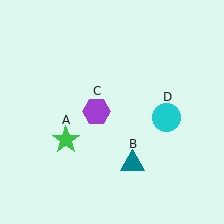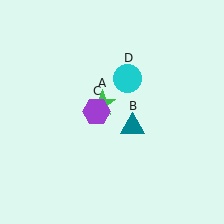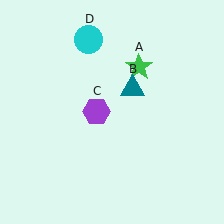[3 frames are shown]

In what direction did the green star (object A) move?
The green star (object A) moved up and to the right.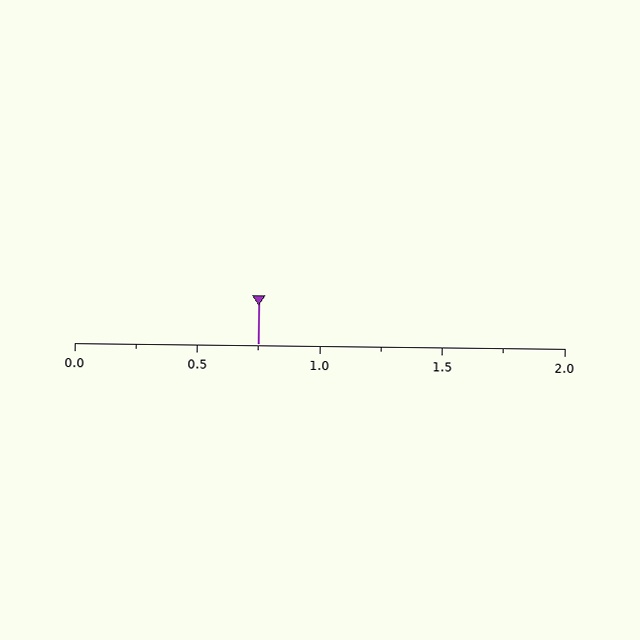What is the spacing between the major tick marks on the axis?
The major ticks are spaced 0.5 apart.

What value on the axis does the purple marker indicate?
The marker indicates approximately 0.75.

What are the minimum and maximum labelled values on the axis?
The axis runs from 0.0 to 2.0.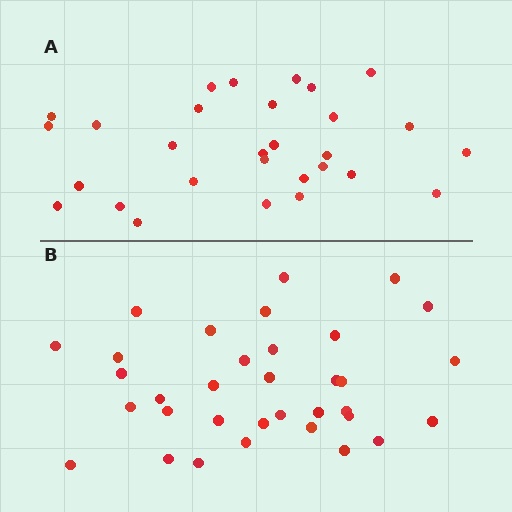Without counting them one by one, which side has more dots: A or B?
Region B (the bottom region) has more dots.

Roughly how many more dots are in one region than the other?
Region B has about 5 more dots than region A.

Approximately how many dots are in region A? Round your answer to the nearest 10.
About 30 dots. (The exact count is 29, which rounds to 30.)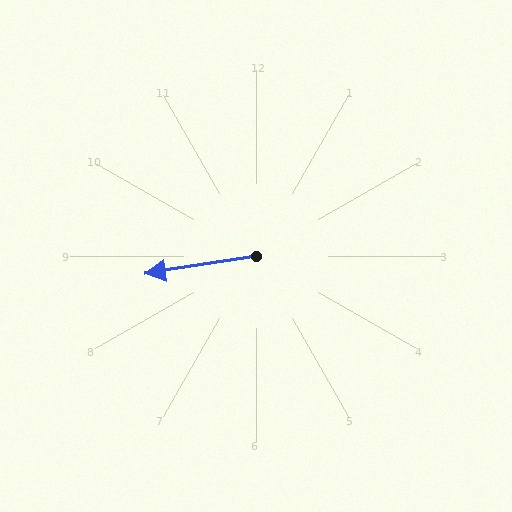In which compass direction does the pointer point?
West.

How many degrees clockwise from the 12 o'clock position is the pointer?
Approximately 261 degrees.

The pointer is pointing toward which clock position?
Roughly 9 o'clock.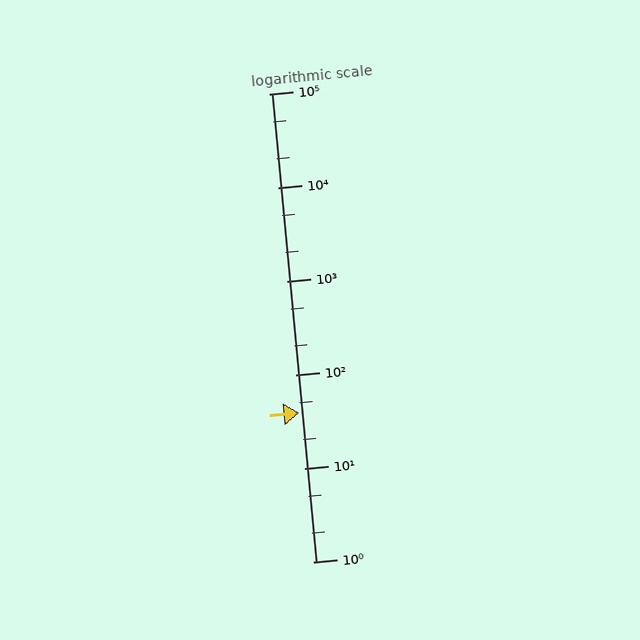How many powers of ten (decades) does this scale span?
The scale spans 5 decades, from 1 to 100000.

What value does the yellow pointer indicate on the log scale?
The pointer indicates approximately 39.